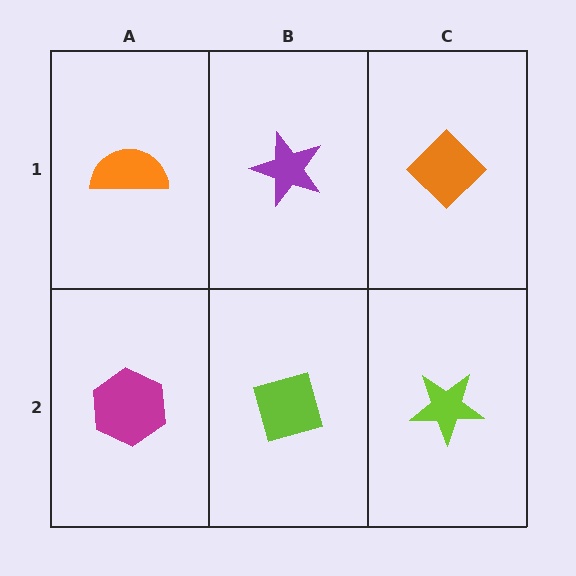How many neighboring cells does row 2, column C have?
2.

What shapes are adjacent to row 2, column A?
An orange semicircle (row 1, column A), a lime diamond (row 2, column B).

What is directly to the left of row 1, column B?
An orange semicircle.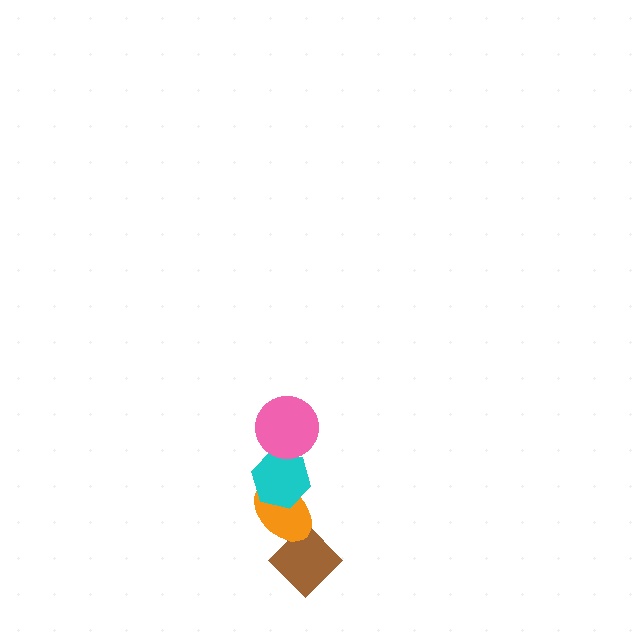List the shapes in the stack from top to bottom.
From top to bottom: the pink circle, the cyan hexagon, the orange ellipse, the brown diamond.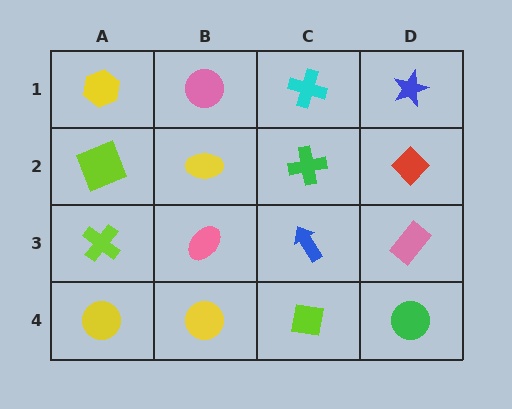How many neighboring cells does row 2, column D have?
3.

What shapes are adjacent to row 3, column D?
A red diamond (row 2, column D), a green circle (row 4, column D), a blue arrow (row 3, column C).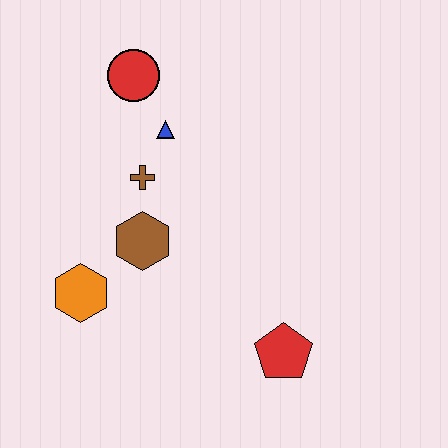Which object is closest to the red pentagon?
The brown hexagon is closest to the red pentagon.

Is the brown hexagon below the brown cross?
Yes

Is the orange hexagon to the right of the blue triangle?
No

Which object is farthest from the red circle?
The red pentagon is farthest from the red circle.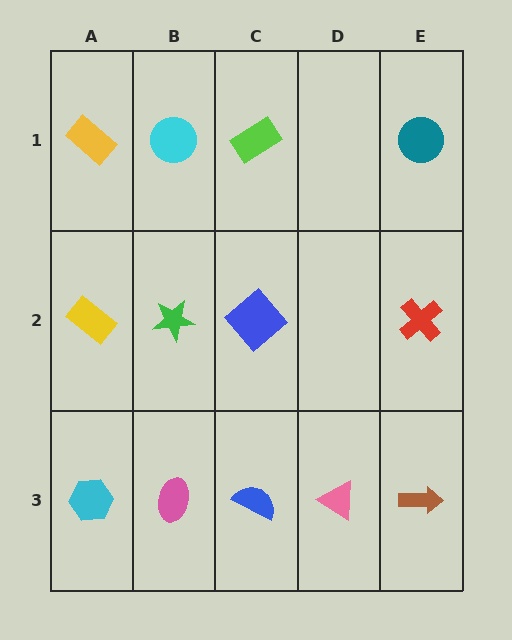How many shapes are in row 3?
5 shapes.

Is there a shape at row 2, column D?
No, that cell is empty.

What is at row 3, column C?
A blue semicircle.